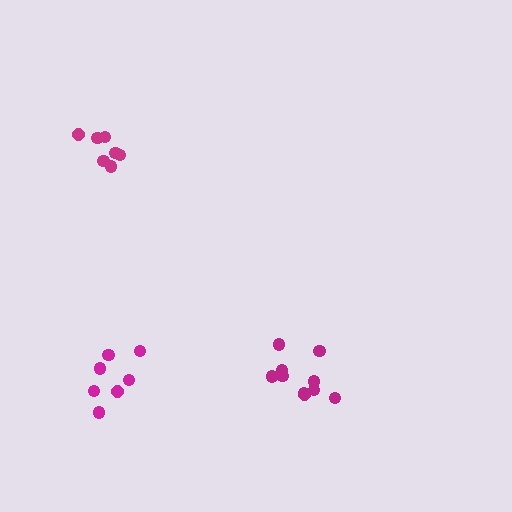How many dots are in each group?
Group 1: 7 dots, Group 2: 10 dots, Group 3: 7 dots (24 total).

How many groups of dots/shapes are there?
There are 3 groups.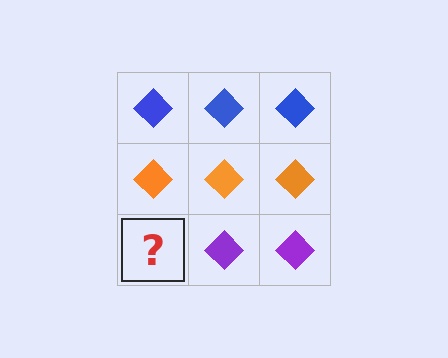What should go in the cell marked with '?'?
The missing cell should contain a purple diamond.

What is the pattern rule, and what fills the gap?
The rule is that each row has a consistent color. The gap should be filled with a purple diamond.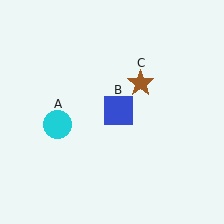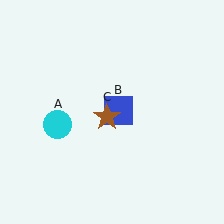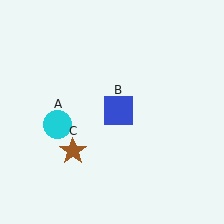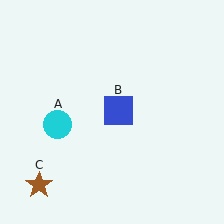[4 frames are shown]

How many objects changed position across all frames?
1 object changed position: brown star (object C).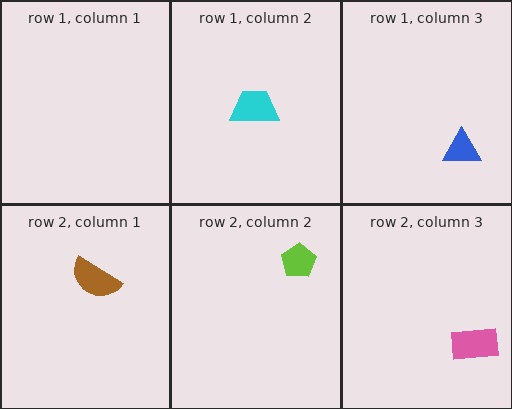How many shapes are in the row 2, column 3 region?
1.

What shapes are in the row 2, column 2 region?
The lime pentagon.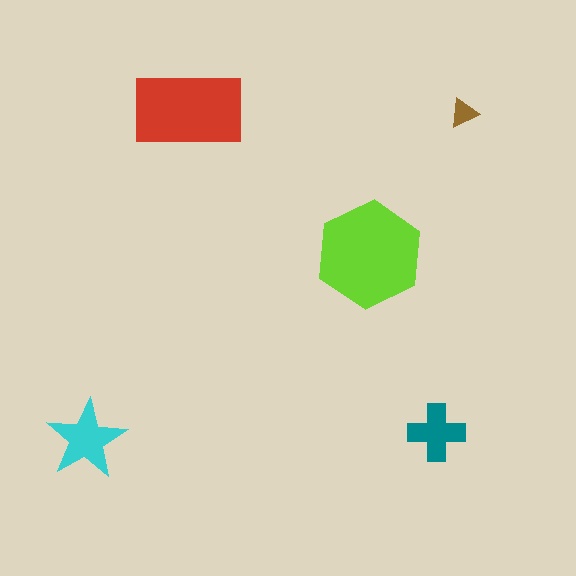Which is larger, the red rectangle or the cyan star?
The red rectangle.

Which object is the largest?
The lime hexagon.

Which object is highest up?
The red rectangle is topmost.